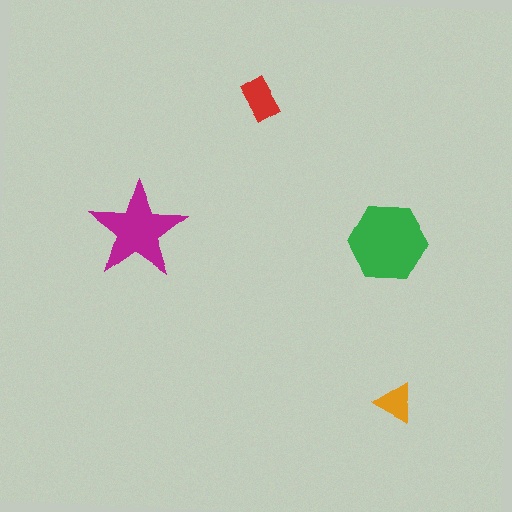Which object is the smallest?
The orange triangle.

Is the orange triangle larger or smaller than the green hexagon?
Smaller.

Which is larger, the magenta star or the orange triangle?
The magenta star.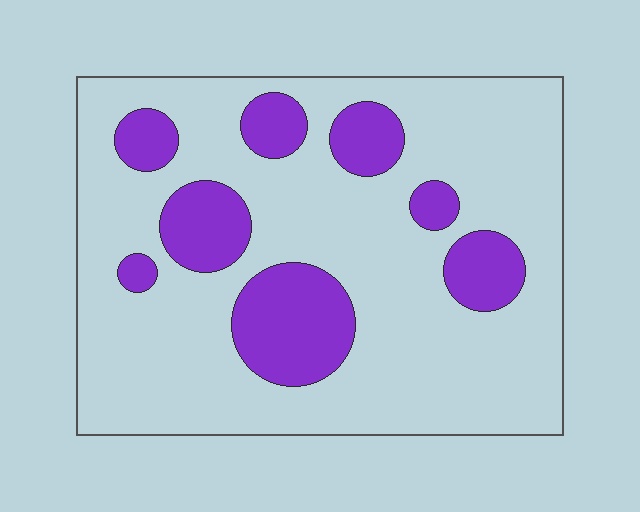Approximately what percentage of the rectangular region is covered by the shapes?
Approximately 20%.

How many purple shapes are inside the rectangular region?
8.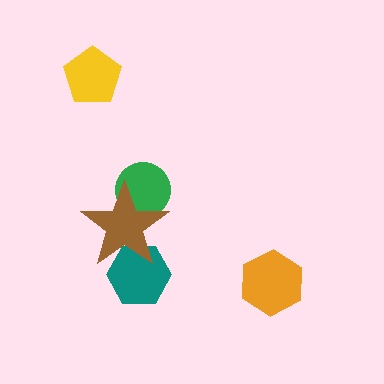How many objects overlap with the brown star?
2 objects overlap with the brown star.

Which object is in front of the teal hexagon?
The brown star is in front of the teal hexagon.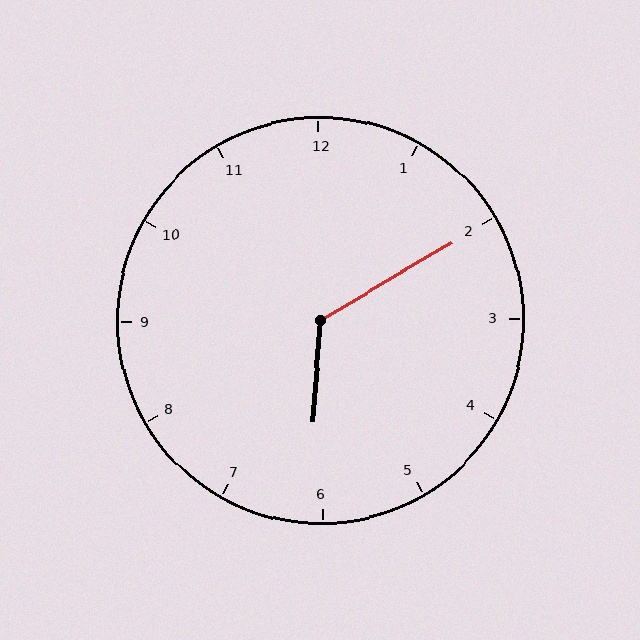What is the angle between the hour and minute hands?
Approximately 125 degrees.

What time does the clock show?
6:10.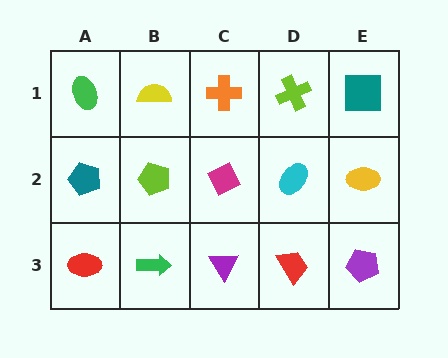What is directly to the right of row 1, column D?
A teal square.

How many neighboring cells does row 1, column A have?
2.